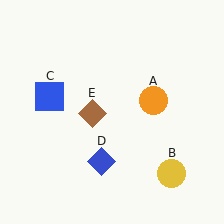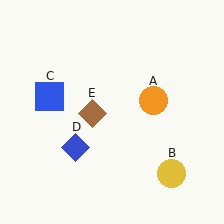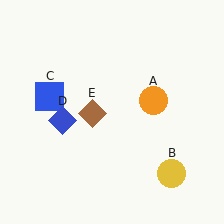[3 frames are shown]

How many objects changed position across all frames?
1 object changed position: blue diamond (object D).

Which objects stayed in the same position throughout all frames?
Orange circle (object A) and yellow circle (object B) and blue square (object C) and brown diamond (object E) remained stationary.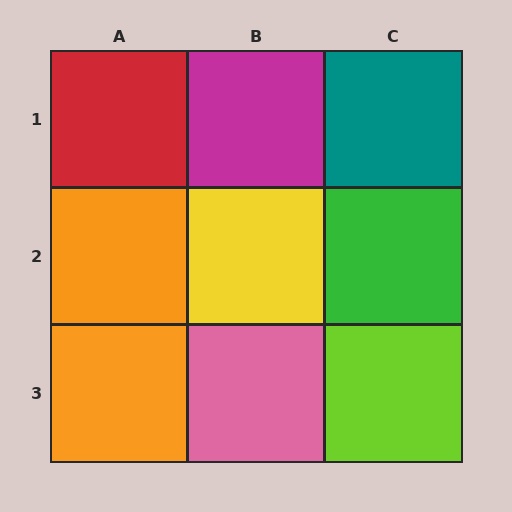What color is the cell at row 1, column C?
Teal.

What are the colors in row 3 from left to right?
Orange, pink, lime.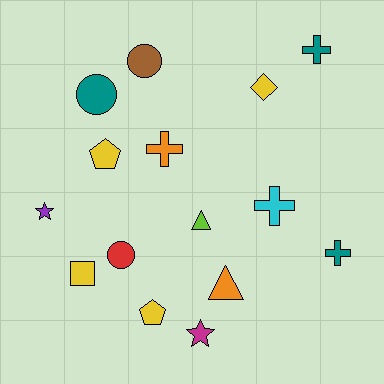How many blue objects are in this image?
There are no blue objects.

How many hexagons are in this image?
There are no hexagons.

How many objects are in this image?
There are 15 objects.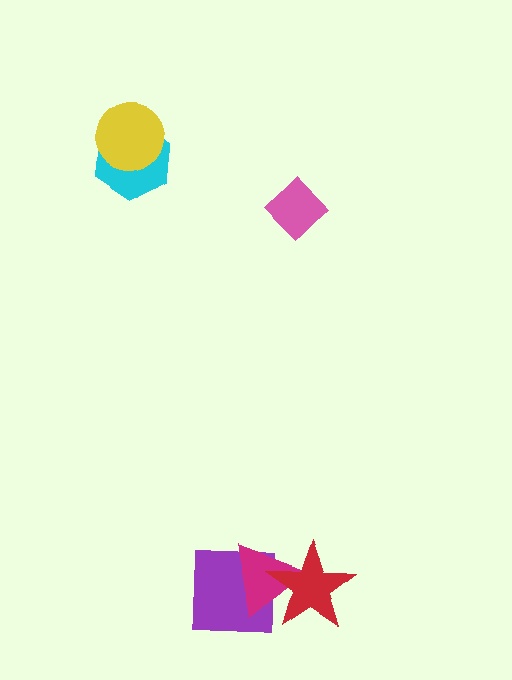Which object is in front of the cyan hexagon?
The yellow circle is in front of the cyan hexagon.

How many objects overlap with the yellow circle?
1 object overlaps with the yellow circle.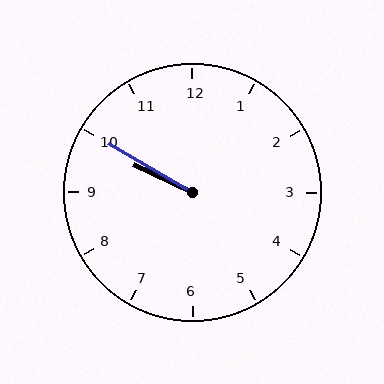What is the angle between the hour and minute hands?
Approximately 5 degrees.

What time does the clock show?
9:50.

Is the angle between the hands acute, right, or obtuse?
It is acute.